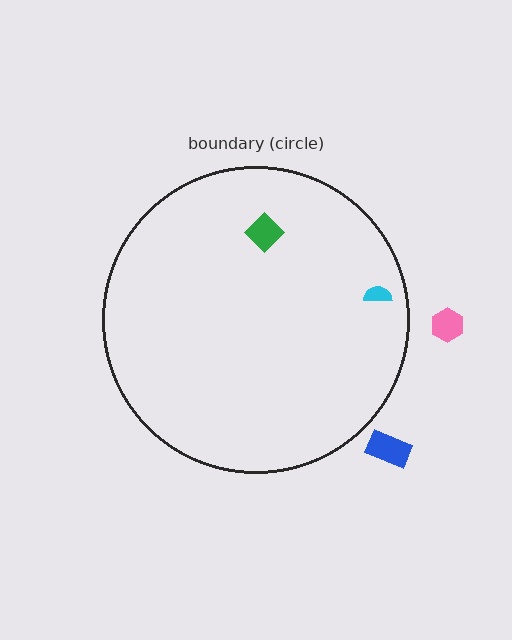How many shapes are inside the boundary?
2 inside, 2 outside.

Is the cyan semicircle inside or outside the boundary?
Inside.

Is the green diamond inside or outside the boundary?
Inside.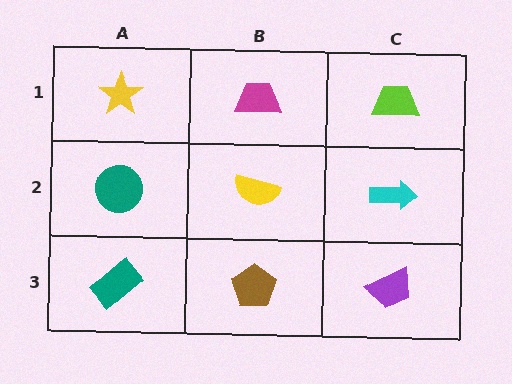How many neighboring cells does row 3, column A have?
2.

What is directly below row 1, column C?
A cyan arrow.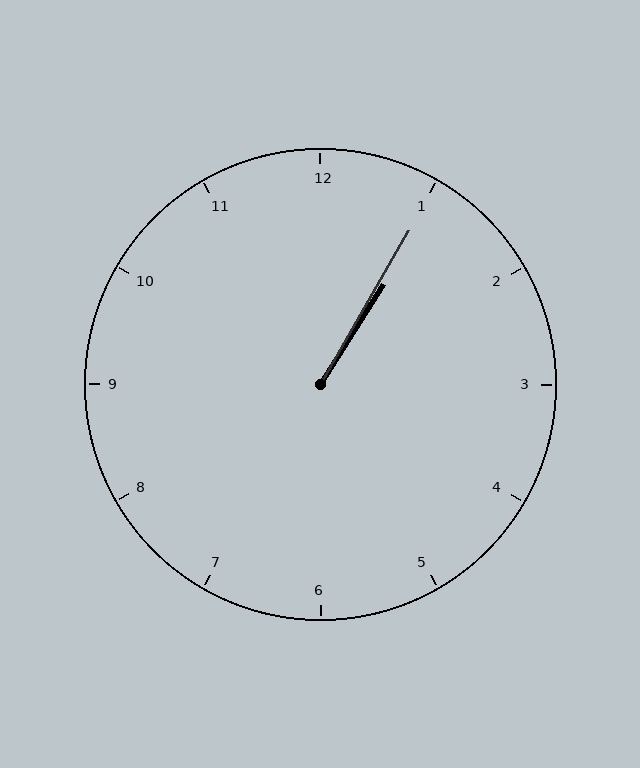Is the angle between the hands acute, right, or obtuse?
It is acute.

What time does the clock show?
1:05.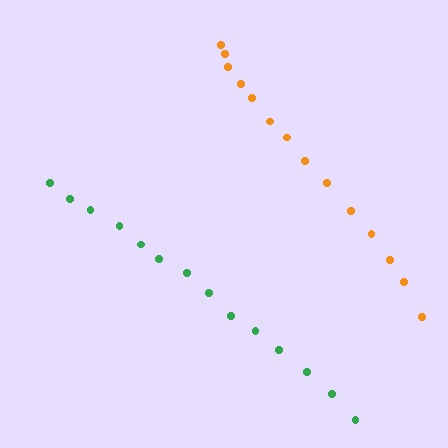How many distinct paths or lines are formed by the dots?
There are 2 distinct paths.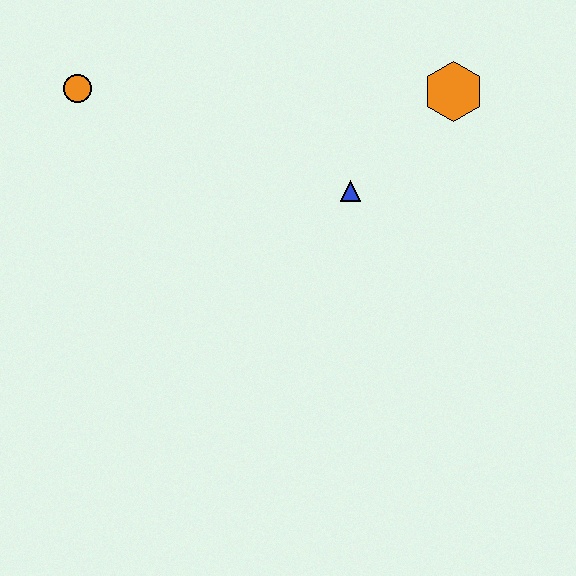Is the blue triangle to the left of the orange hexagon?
Yes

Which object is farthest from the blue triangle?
The orange circle is farthest from the blue triangle.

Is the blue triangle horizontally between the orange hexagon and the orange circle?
Yes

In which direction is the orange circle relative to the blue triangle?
The orange circle is to the left of the blue triangle.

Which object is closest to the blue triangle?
The orange hexagon is closest to the blue triangle.